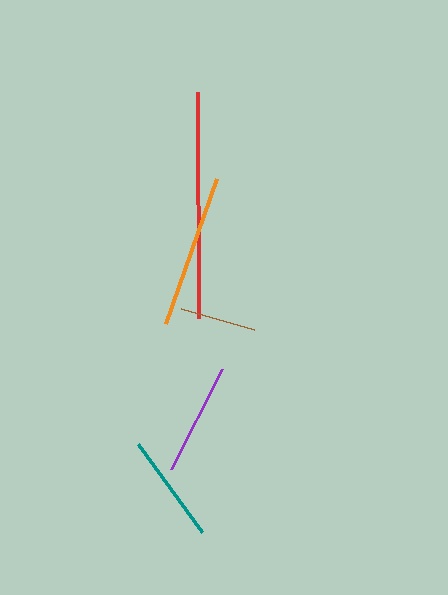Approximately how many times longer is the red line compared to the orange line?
The red line is approximately 1.5 times the length of the orange line.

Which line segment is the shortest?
The brown line is the shortest at approximately 75 pixels.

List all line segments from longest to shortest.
From longest to shortest: red, orange, purple, teal, brown.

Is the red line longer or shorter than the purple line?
The red line is longer than the purple line.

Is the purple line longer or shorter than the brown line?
The purple line is longer than the brown line.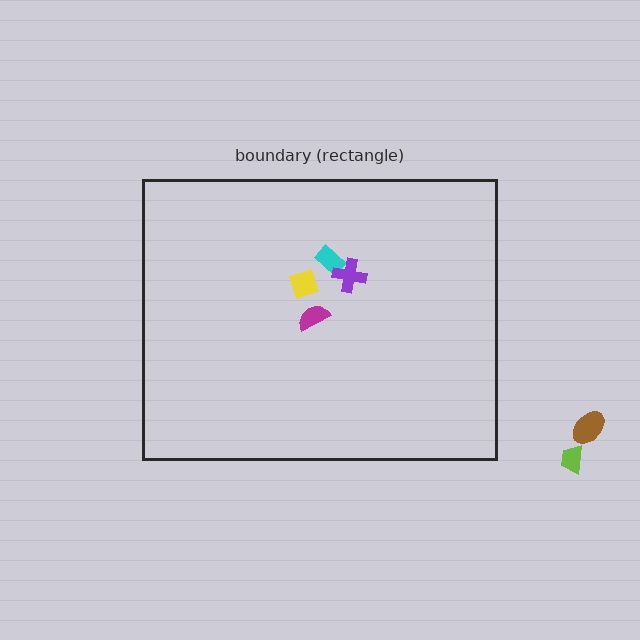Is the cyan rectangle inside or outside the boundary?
Inside.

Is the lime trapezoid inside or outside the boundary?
Outside.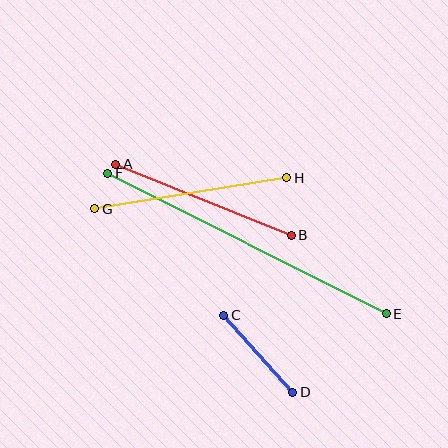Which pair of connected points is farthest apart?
Points E and F are farthest apart.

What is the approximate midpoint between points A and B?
The midpoint is at approximately (203, 200) pixels.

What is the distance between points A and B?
The distance is approximately 189 pixels.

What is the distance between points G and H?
The distance is approximately 194 pixels.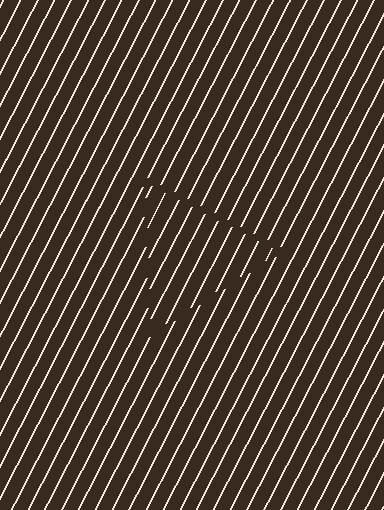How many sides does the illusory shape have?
3 sides — the line-ends trace a triangle.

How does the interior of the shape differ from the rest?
The interior of the shape contains the same grating, shifted by half a period — the contour is defined by the phase discontinuity where line-ends from the inner and outer gratings abut.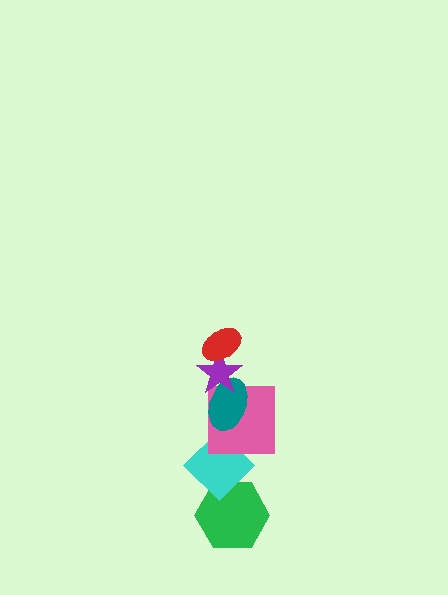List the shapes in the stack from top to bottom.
From top to bottom: the red ellipse, the purple star, the teal ellipse, the pink square, the cyan diamond, the green hexagon.